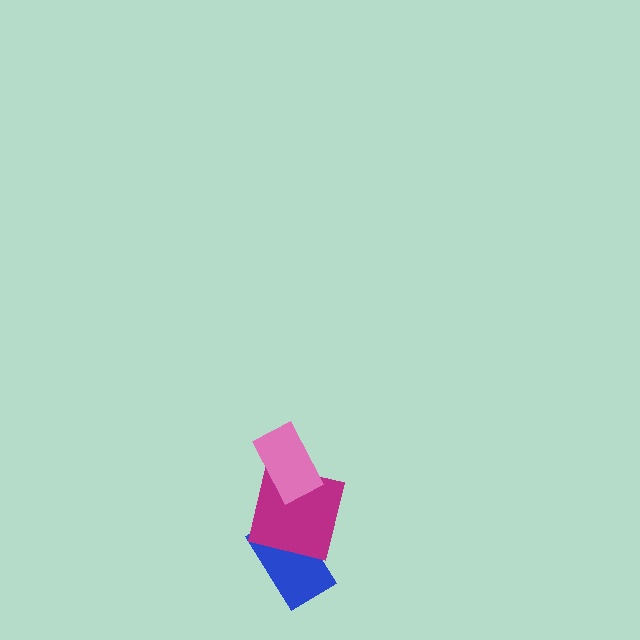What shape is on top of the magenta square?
The pink rectangle is on top of the magenta square.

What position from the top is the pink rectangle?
The pink rectangle is 1st from the top.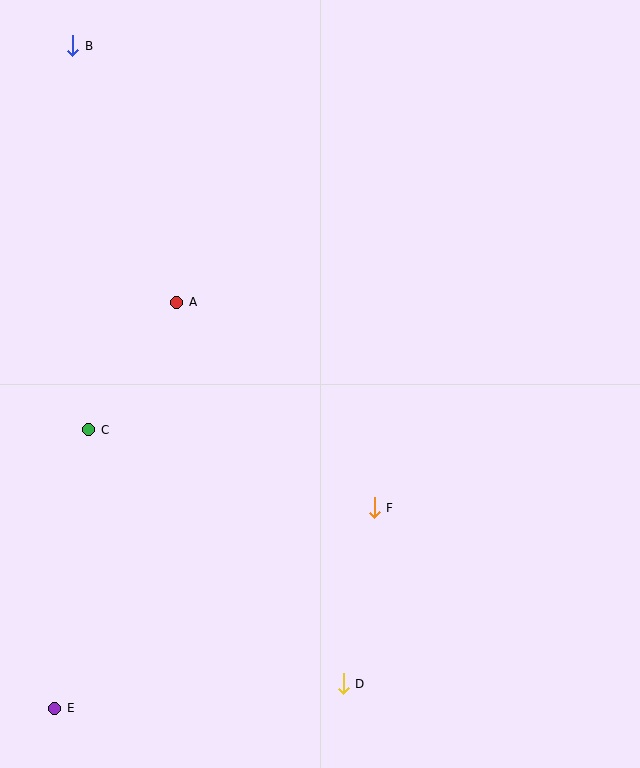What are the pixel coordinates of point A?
Point A is at (177, 302).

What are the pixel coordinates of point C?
Point C is at (89, 430).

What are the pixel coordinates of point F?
Point F is at (374, 508).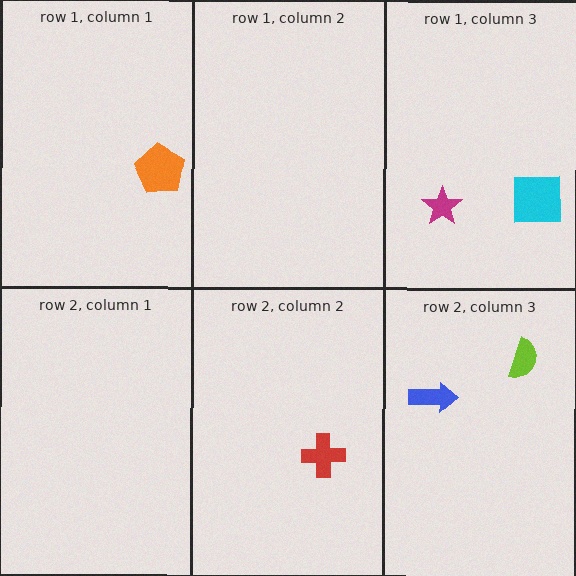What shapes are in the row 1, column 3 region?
The cyan square, the magenta star.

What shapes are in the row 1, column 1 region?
The orange pentagon.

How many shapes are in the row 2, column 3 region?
2.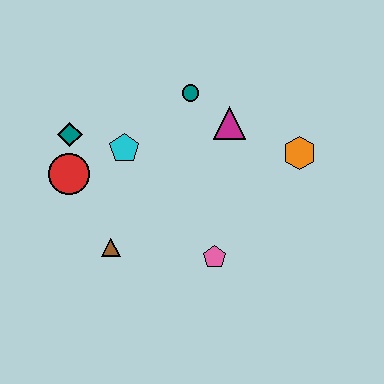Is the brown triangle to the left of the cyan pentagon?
Yes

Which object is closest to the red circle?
The teal diamond is closest to the red circle.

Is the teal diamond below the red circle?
No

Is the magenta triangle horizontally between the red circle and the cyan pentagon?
No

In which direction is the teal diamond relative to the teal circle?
The teal diamond is to the left of the teal circle.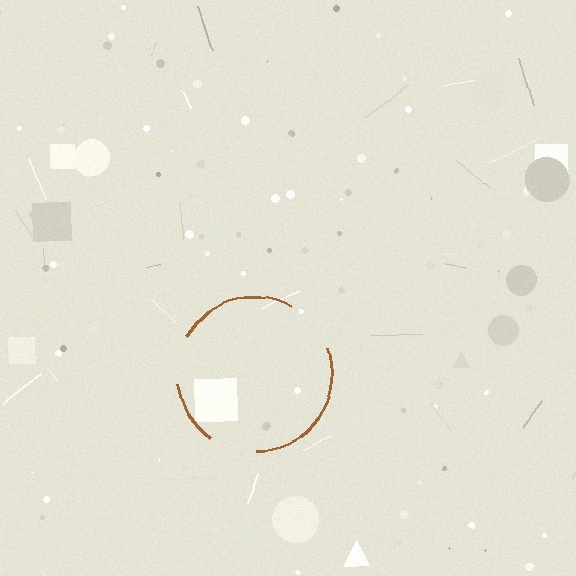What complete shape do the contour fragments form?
The contour fragments form a circle.